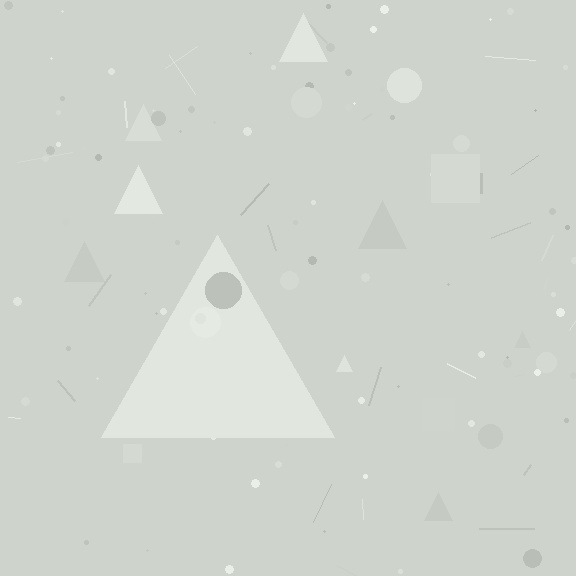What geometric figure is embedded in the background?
A triangle is embedded in the background.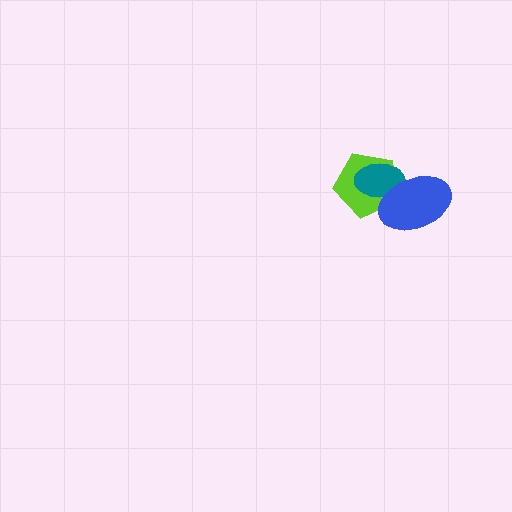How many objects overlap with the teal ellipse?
2 objects overlap with the teal ellipse.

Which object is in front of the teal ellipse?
The blue ellipse is in front of the teal ellipse.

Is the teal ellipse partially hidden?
Yes, it is partially covered by another shape.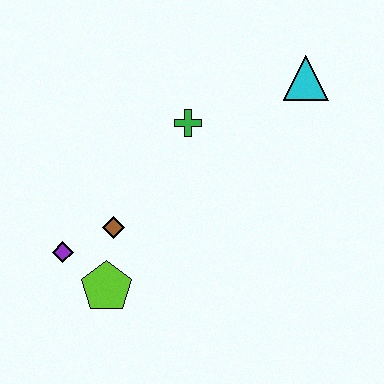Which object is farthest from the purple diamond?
The cyan triangle is farthest from the purple diamond.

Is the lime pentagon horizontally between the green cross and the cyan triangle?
No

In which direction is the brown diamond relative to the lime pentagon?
The brown diamond is above the lime pentagon.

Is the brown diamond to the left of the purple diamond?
No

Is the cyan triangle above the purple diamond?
Yes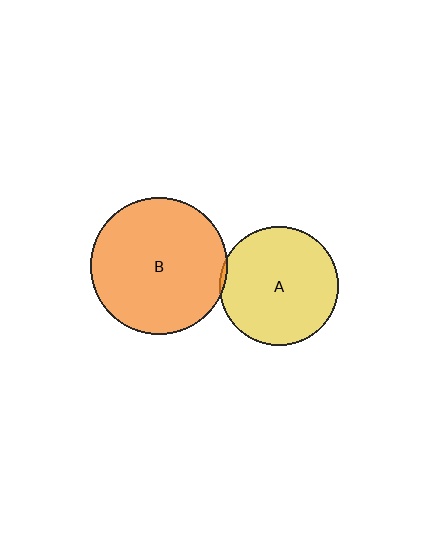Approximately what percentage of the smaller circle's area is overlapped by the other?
Approximately 5%.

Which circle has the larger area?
Circle B (orange).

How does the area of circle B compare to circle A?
Approximately 1.3 times.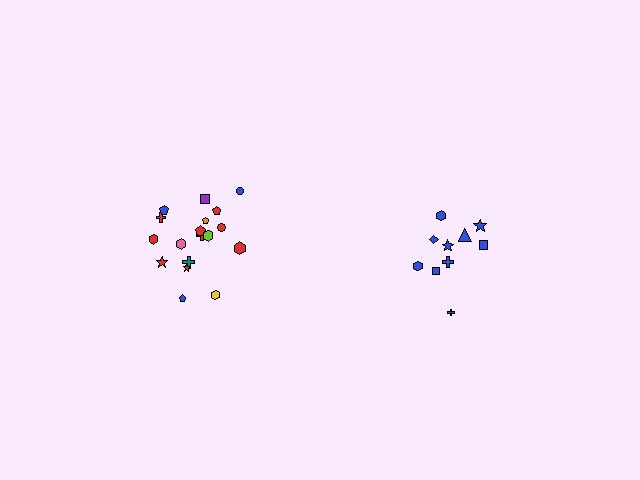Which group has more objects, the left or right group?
The left group.